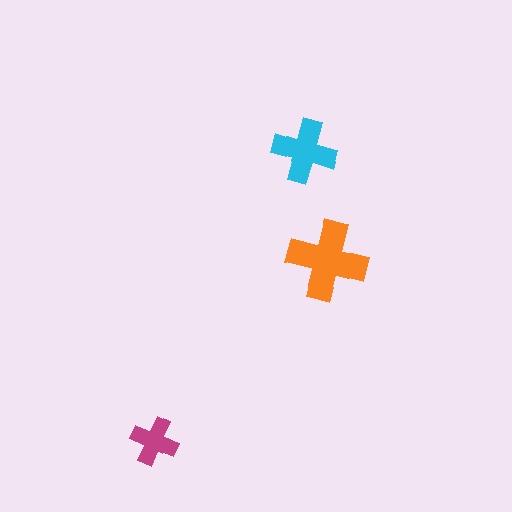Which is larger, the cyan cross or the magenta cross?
The cyan one.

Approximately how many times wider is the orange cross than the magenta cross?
About 1.5 times wider.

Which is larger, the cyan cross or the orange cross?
The orange one.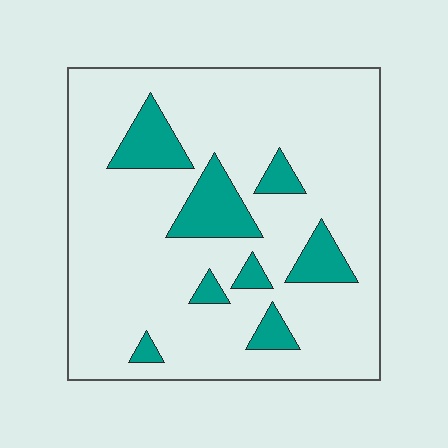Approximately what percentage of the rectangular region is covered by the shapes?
Approximately 15%.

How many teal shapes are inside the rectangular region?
8.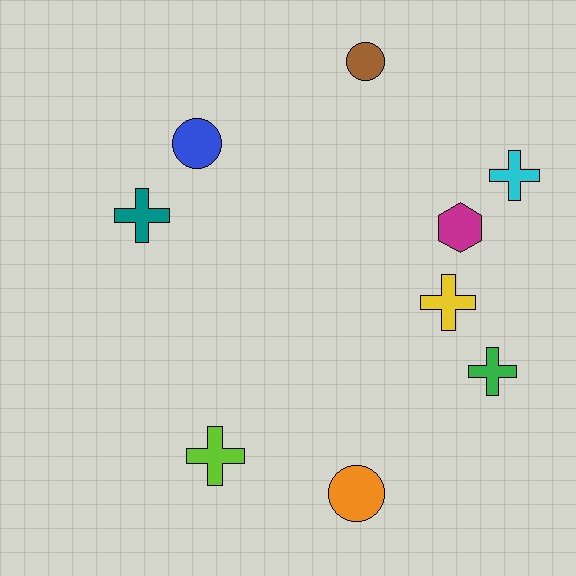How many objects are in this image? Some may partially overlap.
There are 9 objects.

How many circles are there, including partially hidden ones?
There are 3 circles.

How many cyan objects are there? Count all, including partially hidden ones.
There is 1 cyan object.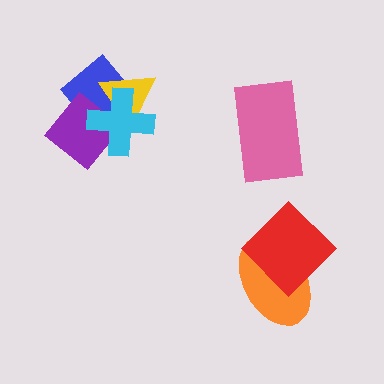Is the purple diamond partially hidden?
Yes, it is partially covered by another shape.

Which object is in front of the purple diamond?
The cyan cross is in front of the purple diamond.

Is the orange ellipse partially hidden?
Yes, it is partially covered by another shape.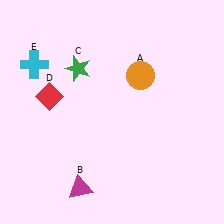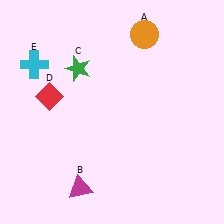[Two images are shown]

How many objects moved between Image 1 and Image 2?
1 object moved between the two images.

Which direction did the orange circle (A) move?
The orange circle (A) moved up.